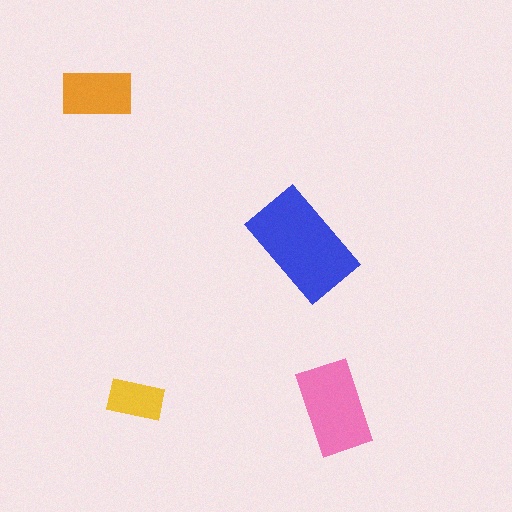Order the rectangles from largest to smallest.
the blue one, the pink one, the orange one, the yellow one.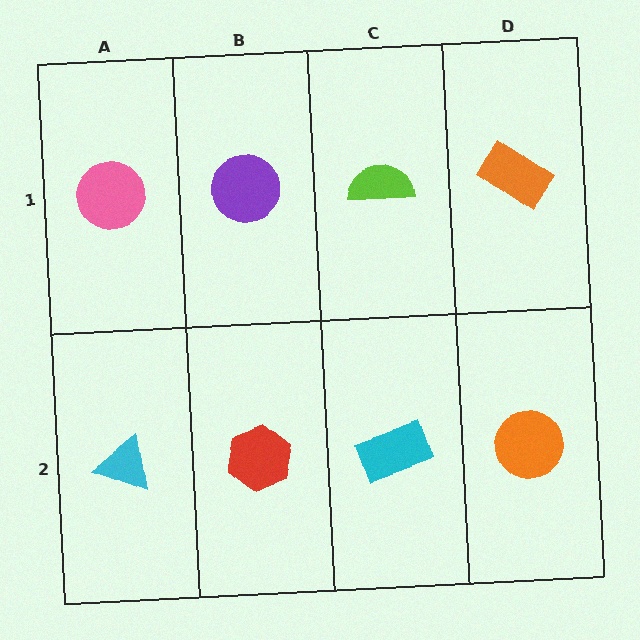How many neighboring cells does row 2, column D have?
2.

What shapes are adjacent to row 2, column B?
A purple circle (row 1, column B), a cyan triangle (row 2, column A), a cyan rectangle (row 2, column C).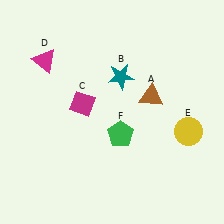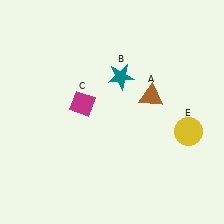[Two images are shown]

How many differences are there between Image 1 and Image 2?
There are 2 differences between the two images.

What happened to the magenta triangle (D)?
The magenta triangle (D) was removed in Image 2. It was in the top-left area of Image 1.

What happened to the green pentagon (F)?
The green pentagon (F) was removed in Image 2. It was in the bottom-right area of Image 1.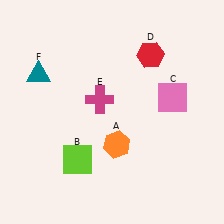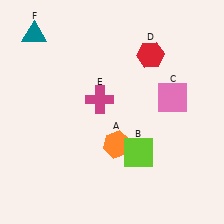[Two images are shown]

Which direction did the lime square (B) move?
The lime square (B) moved right.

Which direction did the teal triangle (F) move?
The teal triangle (F) moved up.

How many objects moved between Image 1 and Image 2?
2 objects moved between the two images.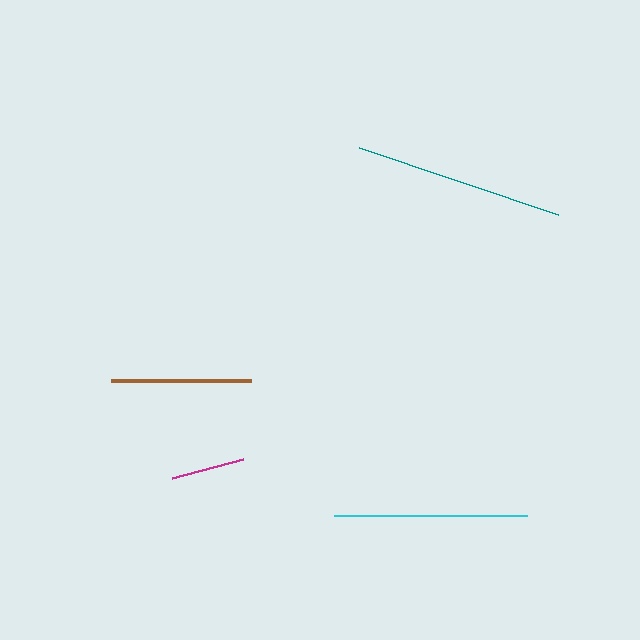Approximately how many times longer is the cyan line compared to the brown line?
The cyan line is approximately 1.4 times the length of the brown line.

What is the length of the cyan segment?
The cyan segment is approximately 194 pixels long.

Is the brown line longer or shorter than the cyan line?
The cyan line is longer than the brown line.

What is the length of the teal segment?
The teal segment is approximately 210 pixels long.